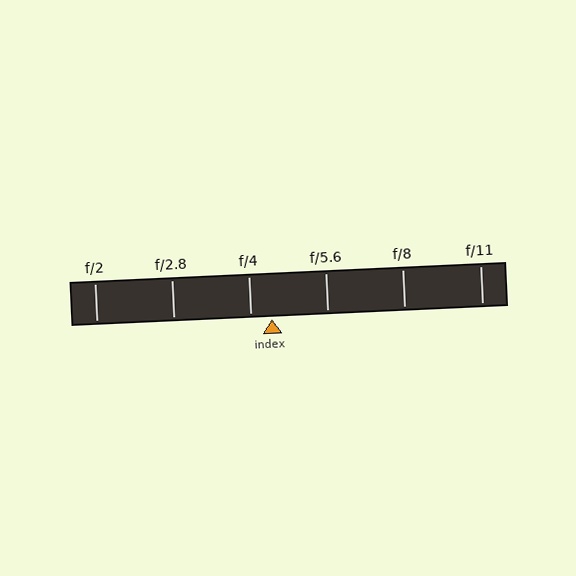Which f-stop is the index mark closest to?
The index mark is closest to f/4.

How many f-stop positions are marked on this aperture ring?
There are 6 f-stop positions marked.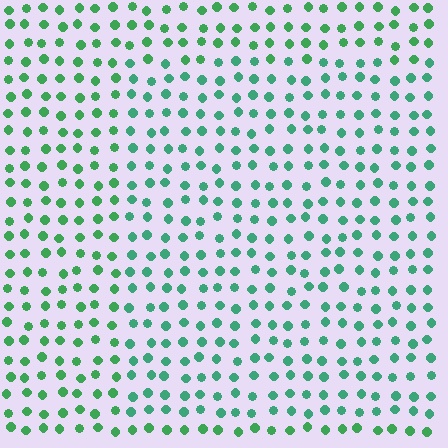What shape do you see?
I see a rectangle.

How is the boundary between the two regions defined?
The boundary is defined purely by a slight shift in hue (about 21 degrees). Spacing, size, and orientation are identical on both sides.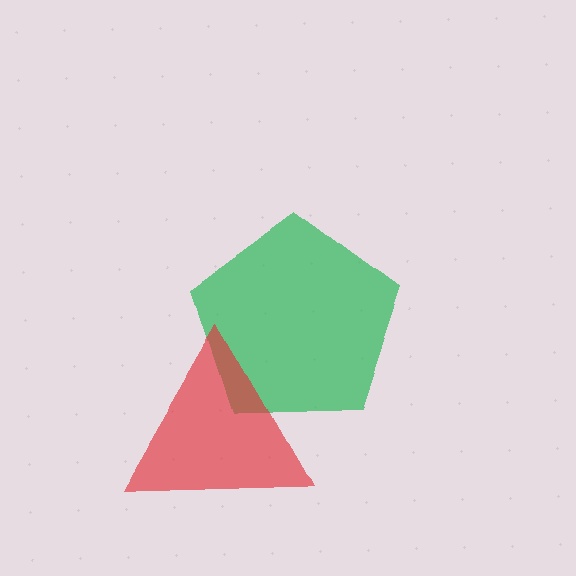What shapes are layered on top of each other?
The layered shapes are: a green pentagon, a red triangle.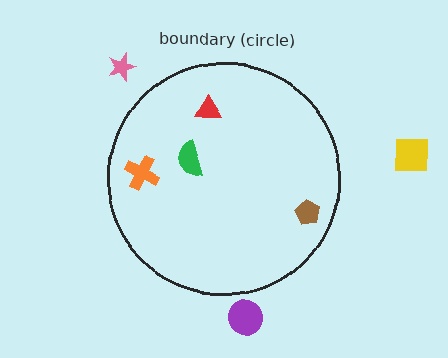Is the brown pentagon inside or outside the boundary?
Inside.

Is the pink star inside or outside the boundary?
Outside.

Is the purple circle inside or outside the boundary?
Outside.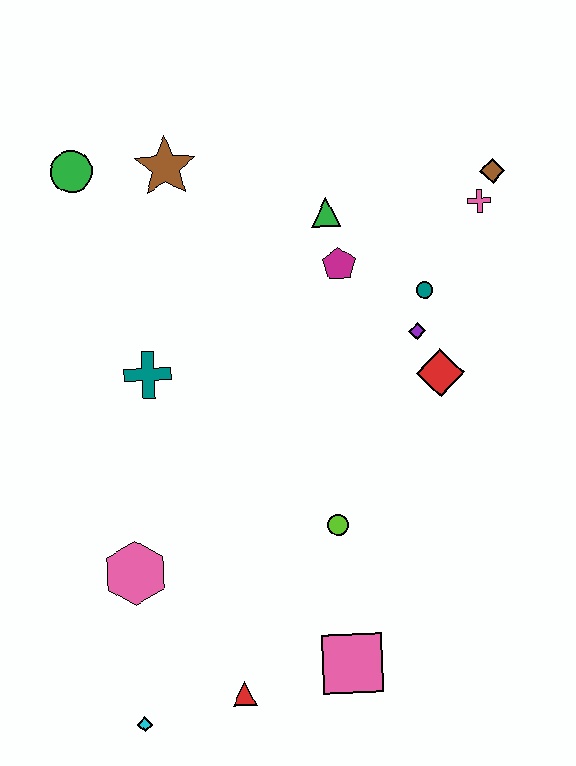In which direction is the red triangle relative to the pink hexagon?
The red triangle is below the pink hexagon.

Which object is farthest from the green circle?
The pink square is farthest from the green circle.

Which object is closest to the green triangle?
The magenta pentagon is closest to the green triangle.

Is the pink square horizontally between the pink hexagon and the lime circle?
No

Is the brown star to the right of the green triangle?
No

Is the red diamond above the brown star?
No